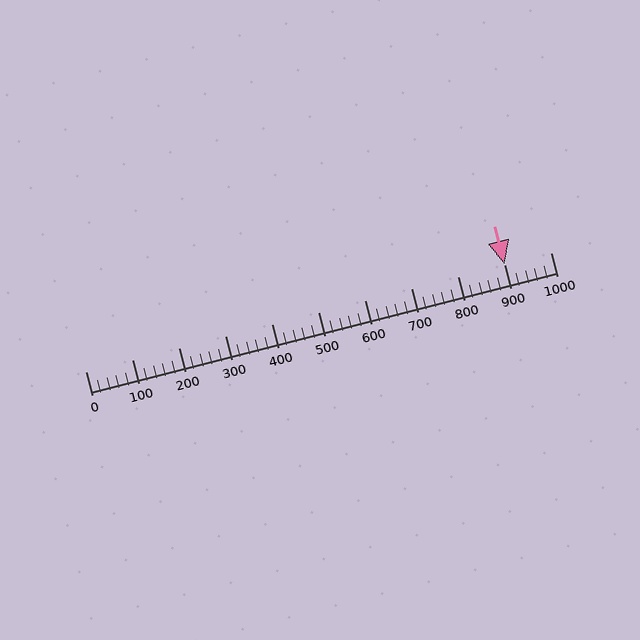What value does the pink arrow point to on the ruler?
The pink arrow points to approximately 900.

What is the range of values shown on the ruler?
The ruler shows values from 0 to 1000.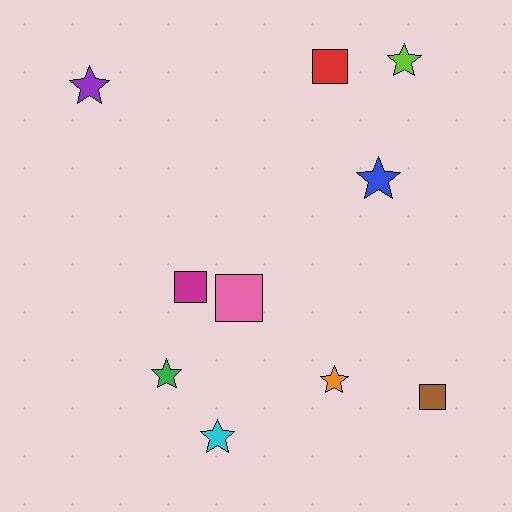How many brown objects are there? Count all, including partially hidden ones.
There is 1 brown object.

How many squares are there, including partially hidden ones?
There are 4 squares.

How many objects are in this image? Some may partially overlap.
There are 10 objects.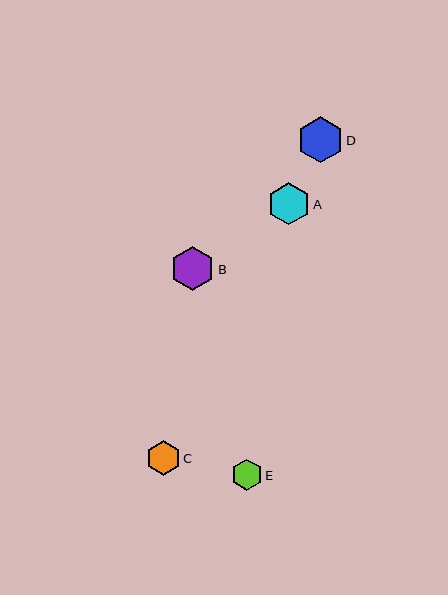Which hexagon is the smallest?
Hexagon E is the smallest with a size of approximately 31 pixels.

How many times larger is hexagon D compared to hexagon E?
Hexagon D is approximately 1.5 times the size of hexagon E.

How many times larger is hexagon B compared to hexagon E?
Hexagon B is approximately 1.4 times the size of hexagon E.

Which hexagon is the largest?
Hexagon D is the largest with a size of approximately 46 pixels.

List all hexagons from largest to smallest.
From largest to smallest: D, B, A, C, E.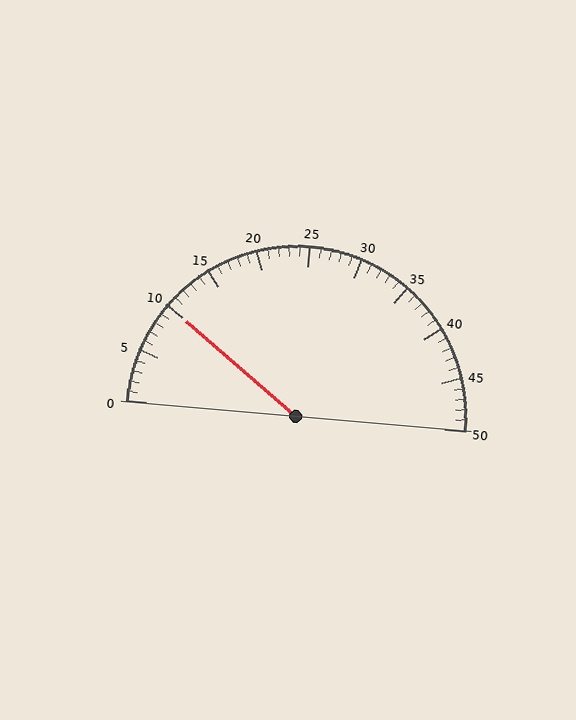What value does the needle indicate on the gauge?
The needle indicates approximately 10.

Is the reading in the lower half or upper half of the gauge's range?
The reading is in the lower half of the range (0 to 50).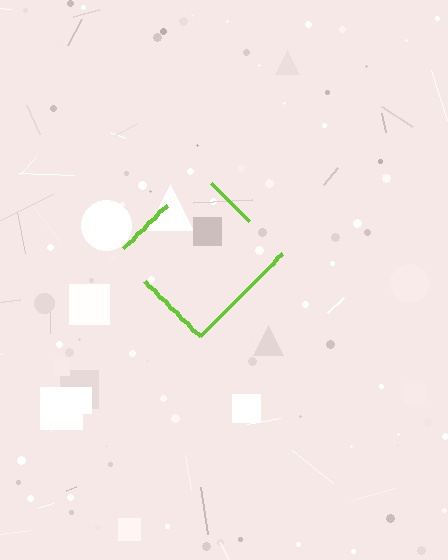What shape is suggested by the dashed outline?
The dashed outline suggests a diamond.